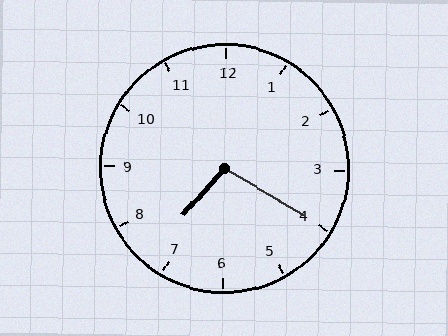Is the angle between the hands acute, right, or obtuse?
It is obtuse.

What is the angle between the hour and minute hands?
Approximately 100 degrees.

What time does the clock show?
7:20.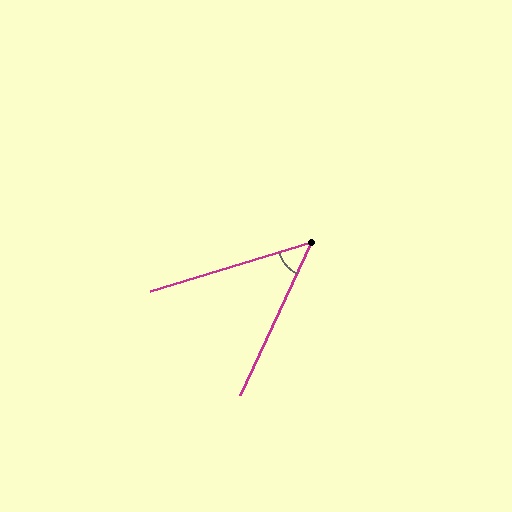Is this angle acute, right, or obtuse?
It is acute.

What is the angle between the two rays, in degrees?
Approximately 48 degrees.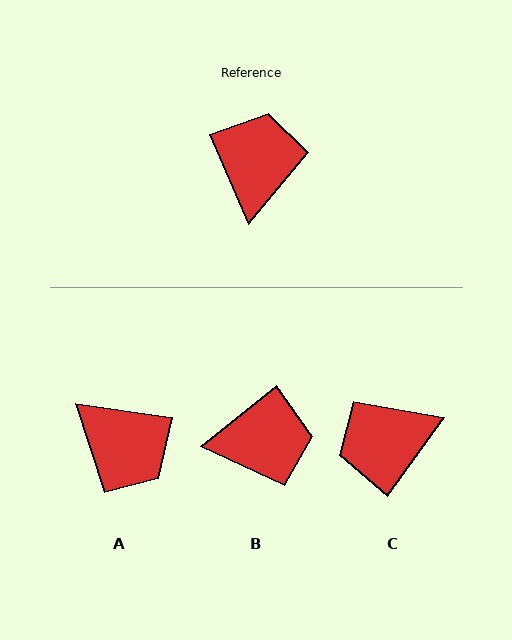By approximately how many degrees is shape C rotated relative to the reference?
Approximately 120 degrees counter-clockwise.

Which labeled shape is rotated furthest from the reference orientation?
A, about 122 degrees away.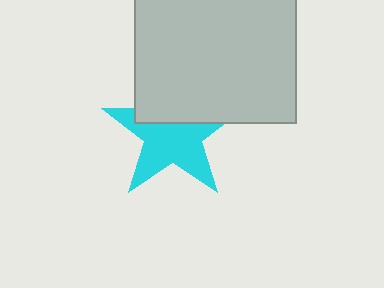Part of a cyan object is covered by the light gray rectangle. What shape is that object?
It is a star.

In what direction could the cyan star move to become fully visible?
The cyan star could move down. That would shift it out from behind the light gray rectangle entirely.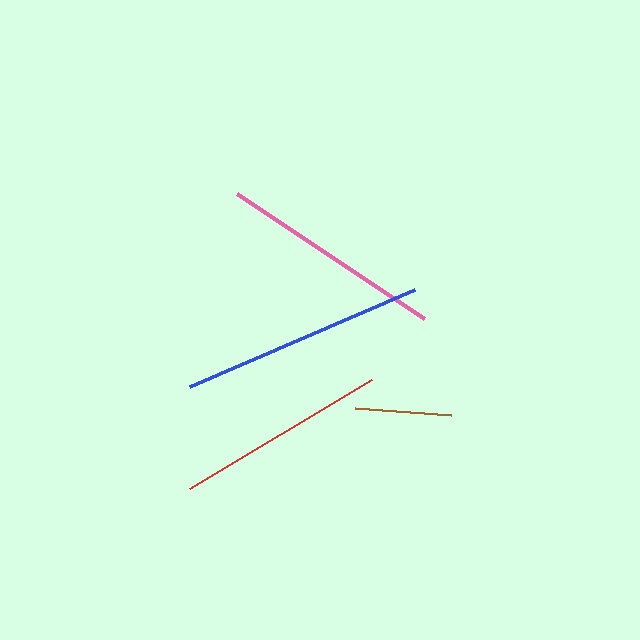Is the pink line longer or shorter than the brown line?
The pink line is longer than the brown line.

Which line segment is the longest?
The blue line is the longest at approximately 245 pixels.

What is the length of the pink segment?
The pink segment is approximately 225 pixels long.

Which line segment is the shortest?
The brown line is the shortest at approximately 97 pixels.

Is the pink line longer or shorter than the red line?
The pink line is longer than the red line.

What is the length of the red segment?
The red segment is approximately 213 pixels long.